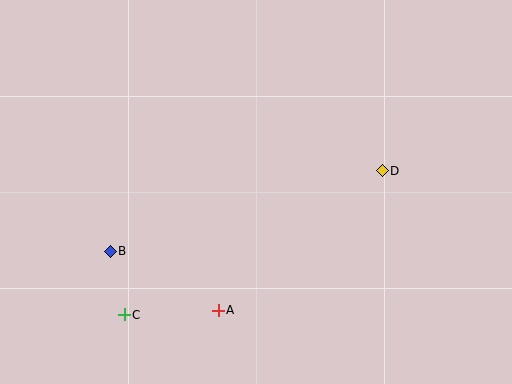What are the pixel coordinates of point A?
Point A is at (218, 310).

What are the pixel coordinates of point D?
Point D is at (382, 171).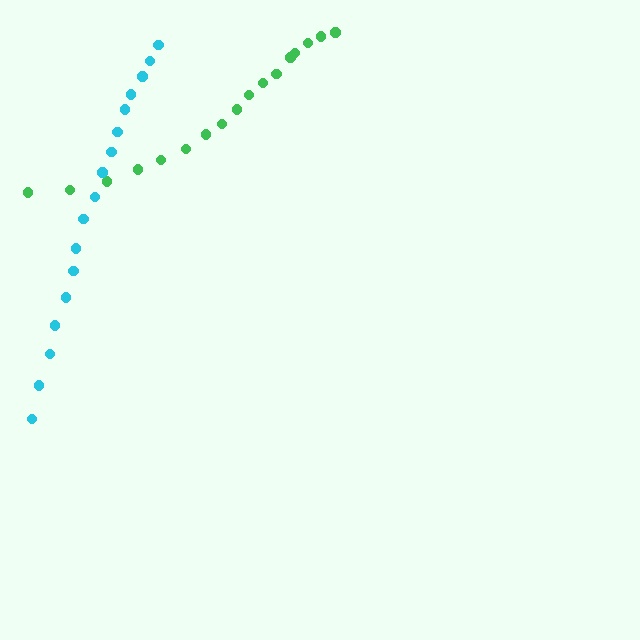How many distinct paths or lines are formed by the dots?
There are 2 distinct paths.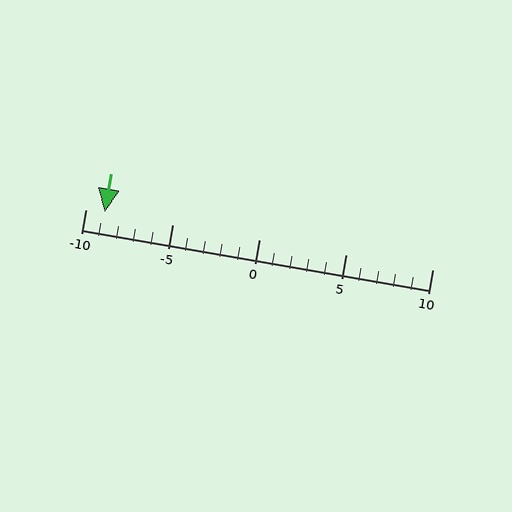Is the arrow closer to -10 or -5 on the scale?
The arrow is closer to -10.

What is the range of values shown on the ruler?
The ruler shows values from -10 to 10.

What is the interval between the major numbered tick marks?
The major tick marks are spaced 5 units apart.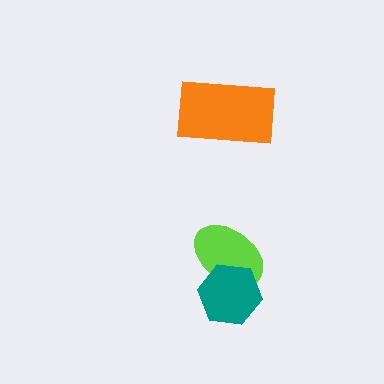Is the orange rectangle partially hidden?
No, no other shape covers it.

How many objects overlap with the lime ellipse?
1 object overlaps with the lime ellipse.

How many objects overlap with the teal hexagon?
1 object overlaps with the teal hexagon.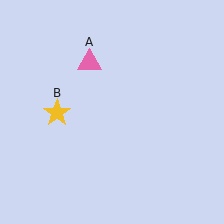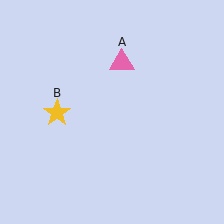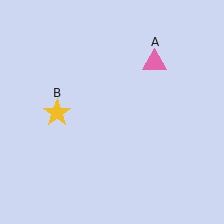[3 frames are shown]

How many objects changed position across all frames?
1 object changed position: pink triangle (object A).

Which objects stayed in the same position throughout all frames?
Yellow star (object B) remained stationary.